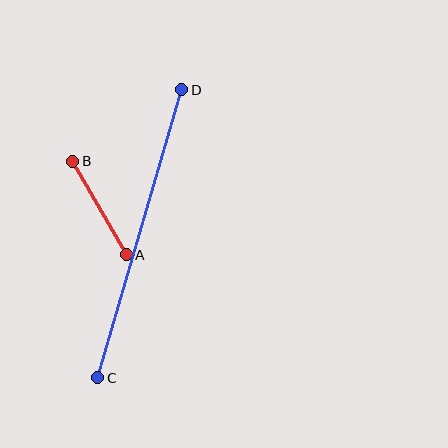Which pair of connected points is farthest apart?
Points C and D are farthest apart.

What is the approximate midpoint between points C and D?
The midpoint is at approximately (140, 234) pixels.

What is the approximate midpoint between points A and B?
The midpoint is at approximately (99, 208) pixels.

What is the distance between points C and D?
The distance is approximately 300 pixels.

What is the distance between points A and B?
The distance is approximately 108 pixels.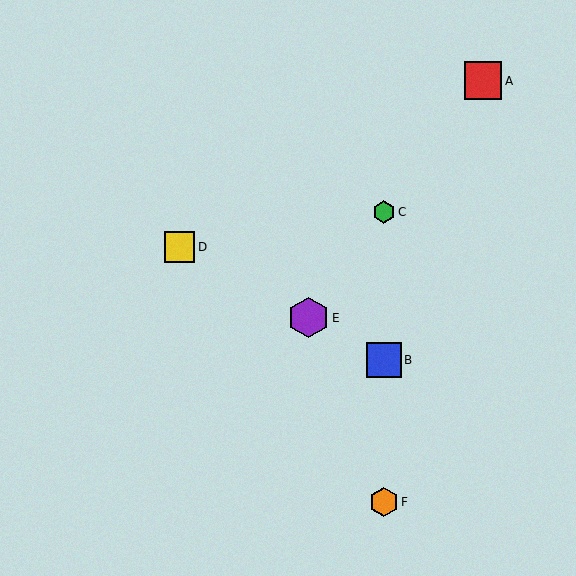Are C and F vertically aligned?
Yes, both are at x≈384.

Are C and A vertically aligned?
No, C is at x≈384 and A is at x≈483.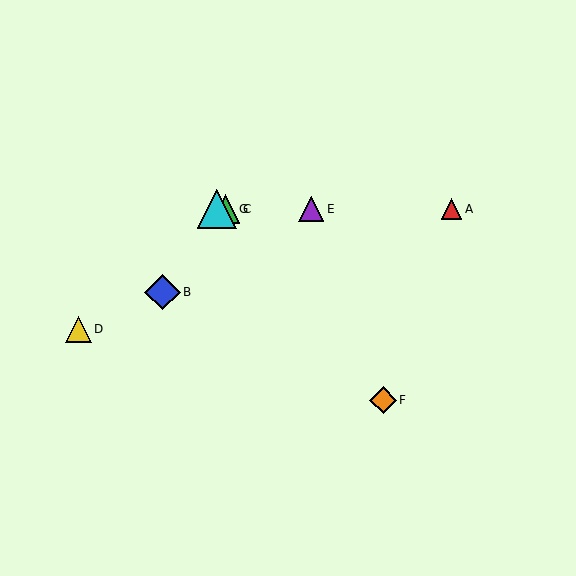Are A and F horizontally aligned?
No, A is at y≈209 and F is at y≈400.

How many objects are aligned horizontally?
4 objects (A, C, E, G) are aligned horizontally.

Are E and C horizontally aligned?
Yes, both are at y≈209.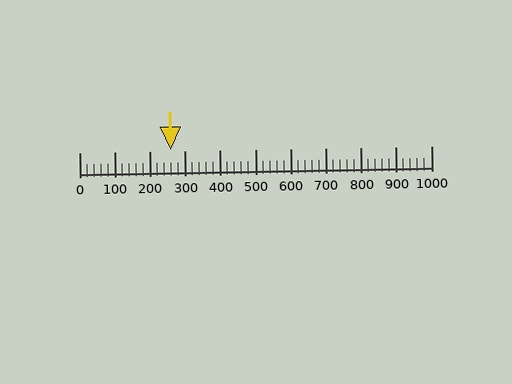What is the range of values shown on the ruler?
The ruler shows values from 0 to 1000.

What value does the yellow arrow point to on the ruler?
The yellow arrow points to approximately 260.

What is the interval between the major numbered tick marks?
The major tick marks are spaced 100 units apart.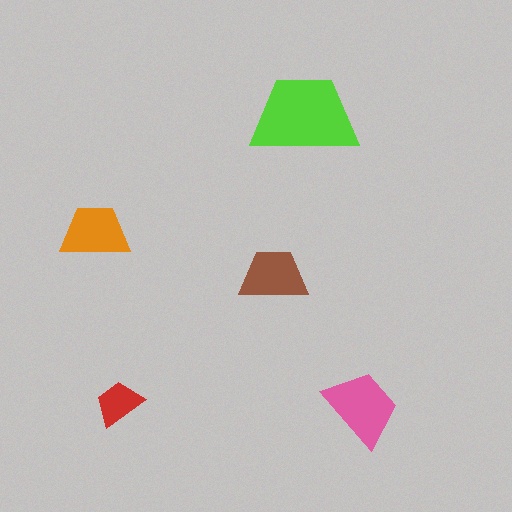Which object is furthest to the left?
The orange trapezoid is leftmost.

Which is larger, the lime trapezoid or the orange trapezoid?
The lime one.